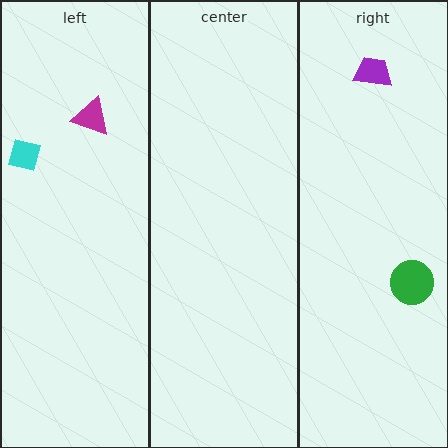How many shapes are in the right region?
2.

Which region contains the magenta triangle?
The left region.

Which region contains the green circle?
The right region.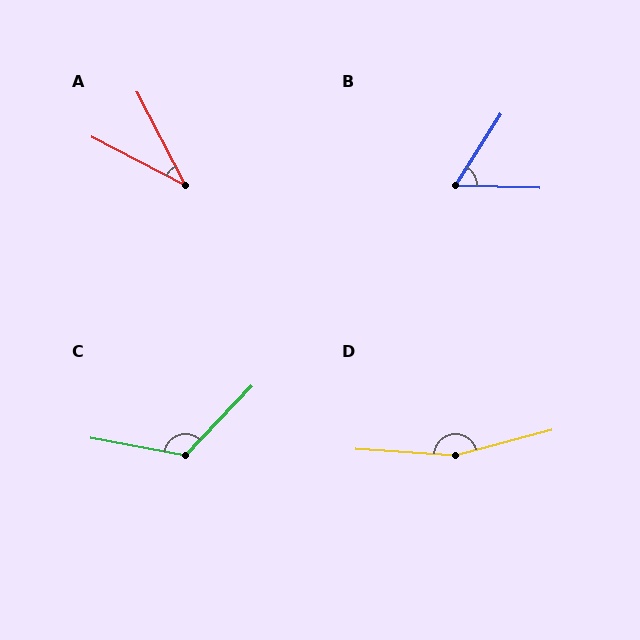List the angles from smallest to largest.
A (35°), B (59°), C (123°), D (161°).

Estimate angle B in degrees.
Approximately 59 degrees.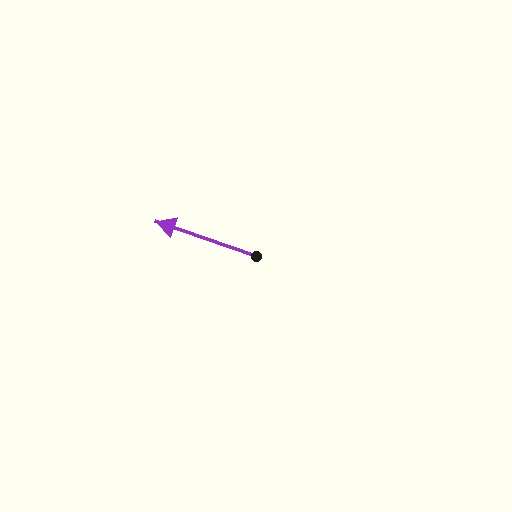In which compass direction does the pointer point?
West.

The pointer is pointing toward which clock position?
Roughly 10 o'clock.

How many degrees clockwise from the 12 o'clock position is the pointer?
Approximately 289 degrees.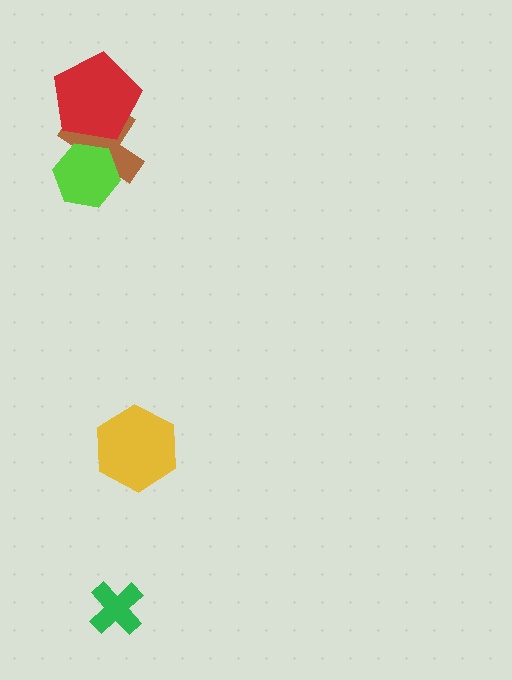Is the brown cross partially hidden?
Yes, it is partially covered by another shape.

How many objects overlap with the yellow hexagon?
0 objects overlap with the yellow hexagon.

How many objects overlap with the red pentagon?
1 object overlaps with the red pentagon.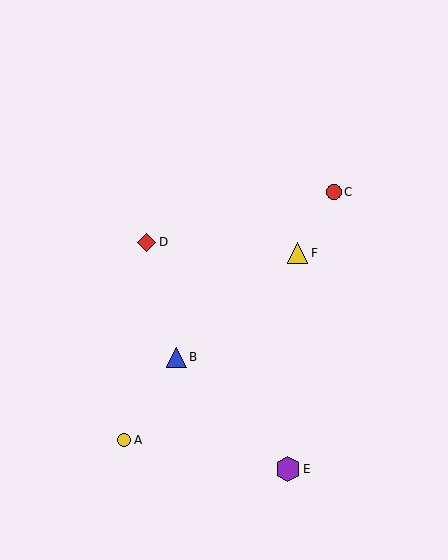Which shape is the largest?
The purple hexagon (labeled E) is the largest.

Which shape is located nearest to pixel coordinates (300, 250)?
The yellow triangle (labeled F) at (297, 253) is nearest to that location.